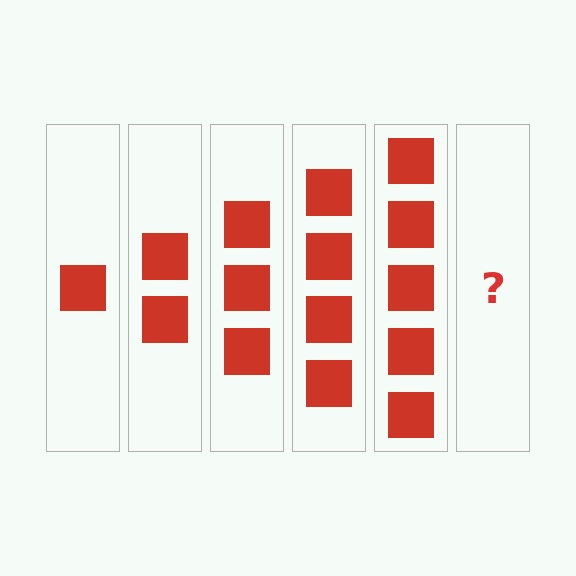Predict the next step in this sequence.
The next step is 6 squares.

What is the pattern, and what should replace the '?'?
The pattern is that each step adds one more square. The '?' should be 6 squares.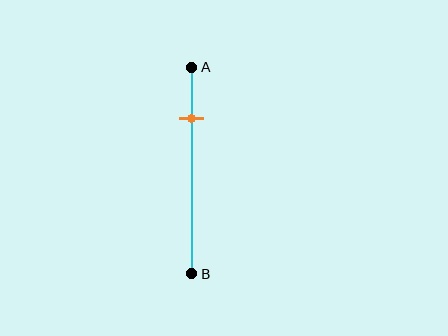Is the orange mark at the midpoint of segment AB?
No, the mark is at about 25% from A, not at the 50% midpoint.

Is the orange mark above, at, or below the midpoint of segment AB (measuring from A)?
The orange mark is above the midpoint of segment AB.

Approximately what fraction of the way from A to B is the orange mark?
The orange mark is approximately 25% of the way from A to B.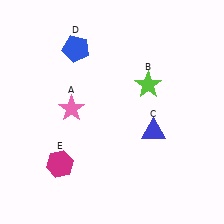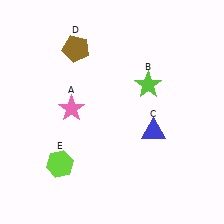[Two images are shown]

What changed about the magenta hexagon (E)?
In Image 1, E is magenta. In Image 2, it changed to lime.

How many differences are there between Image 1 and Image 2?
There are 2 differences between the two images.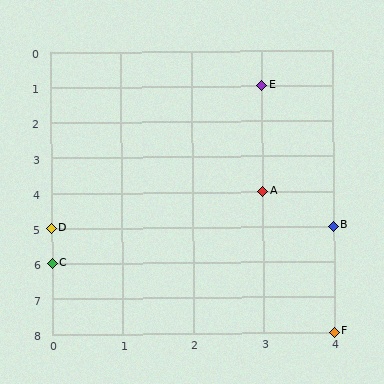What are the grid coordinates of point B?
Point B is at grid coordinates (4, 5).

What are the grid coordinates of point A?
Point A is at grid coordinates (3, 4).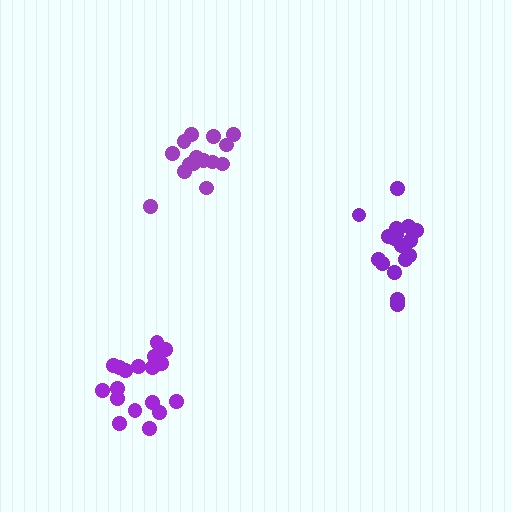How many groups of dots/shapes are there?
There are 3 groups.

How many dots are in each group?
Group 1: 17 dots, Group 2: 15 dots, Group 3: 18 dots (50 total).